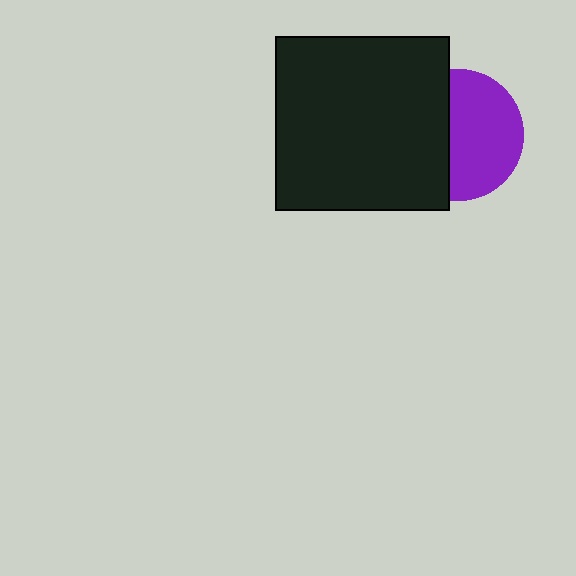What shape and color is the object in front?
The object in front is a black square.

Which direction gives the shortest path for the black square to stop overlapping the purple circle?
Moving left gives the shortest separation.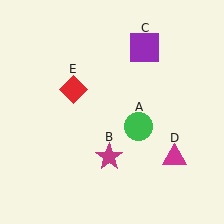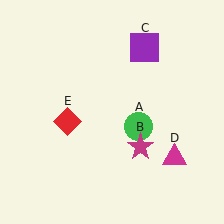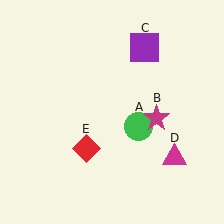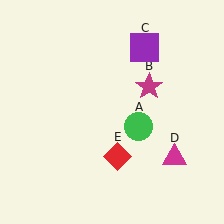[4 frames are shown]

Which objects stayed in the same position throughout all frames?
Green circle (object A) and purple square (object C) and magenta triangle (object D) remained stationary.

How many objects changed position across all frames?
2 objects changed position: magenta star (object B), red diamond (object E).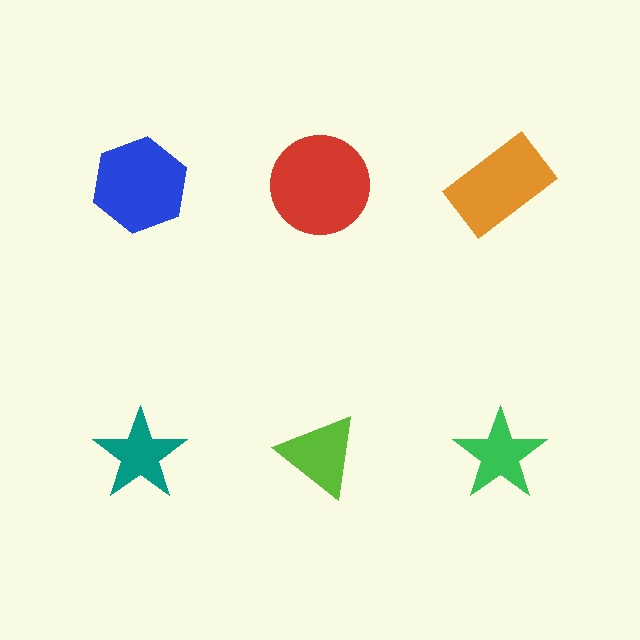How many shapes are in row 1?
3 shapes.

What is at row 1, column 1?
A blue hexagon.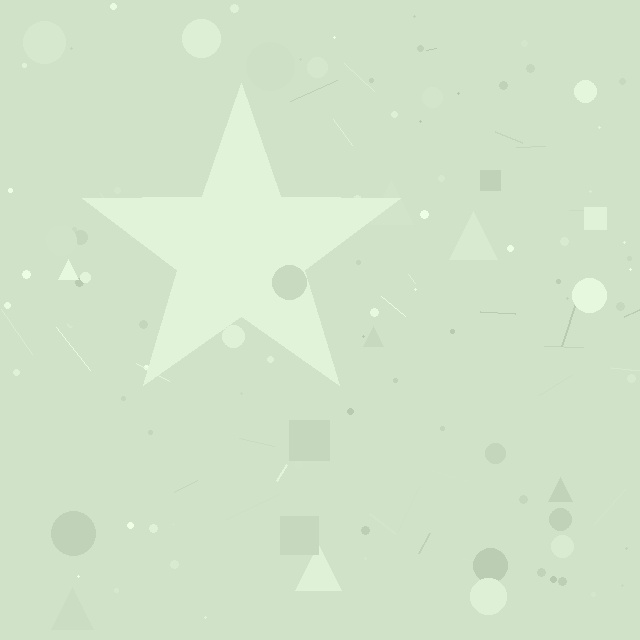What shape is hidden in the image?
A star is hidden in the image.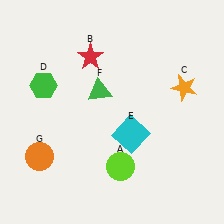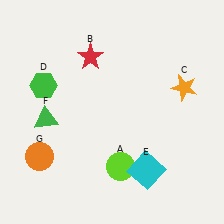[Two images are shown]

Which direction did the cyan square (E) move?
The cyan square (E) moved down.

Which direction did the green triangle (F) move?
The green triangle (F) moved left.